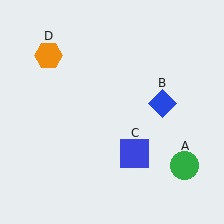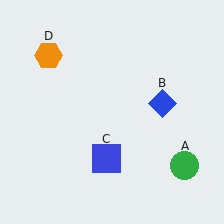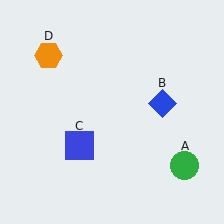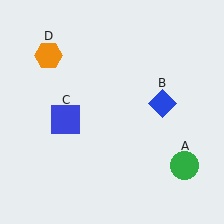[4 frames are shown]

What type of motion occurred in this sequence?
The blue square (object C) rotated clockwise around the center of the scene.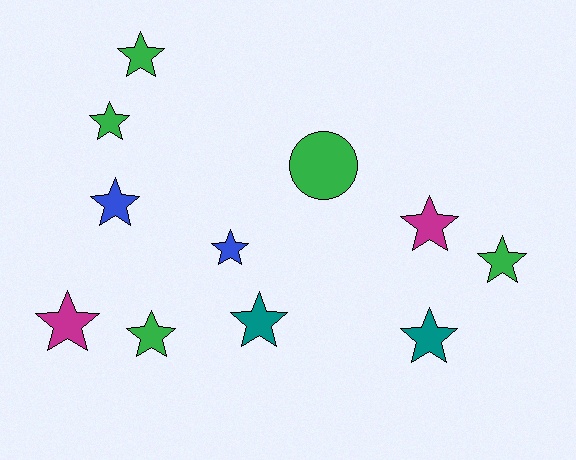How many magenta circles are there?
There are no magenta circles.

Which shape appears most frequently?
Star, with 10 objects.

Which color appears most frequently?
Green, with 5 objects.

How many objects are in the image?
There are 11 objects.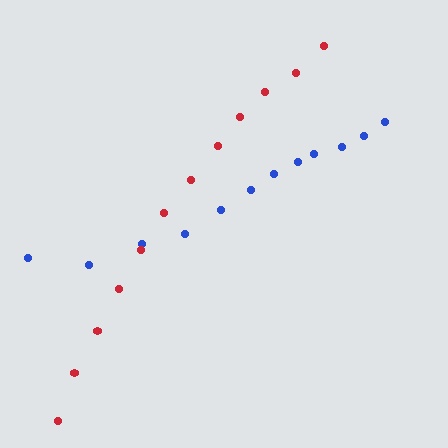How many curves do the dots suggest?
There are 2 distinct paths.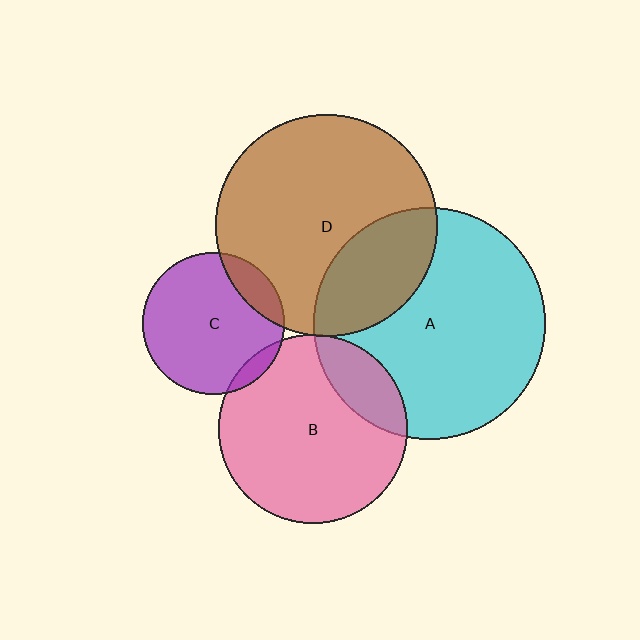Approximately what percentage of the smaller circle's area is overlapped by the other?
Approximately 5%.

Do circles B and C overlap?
Yes.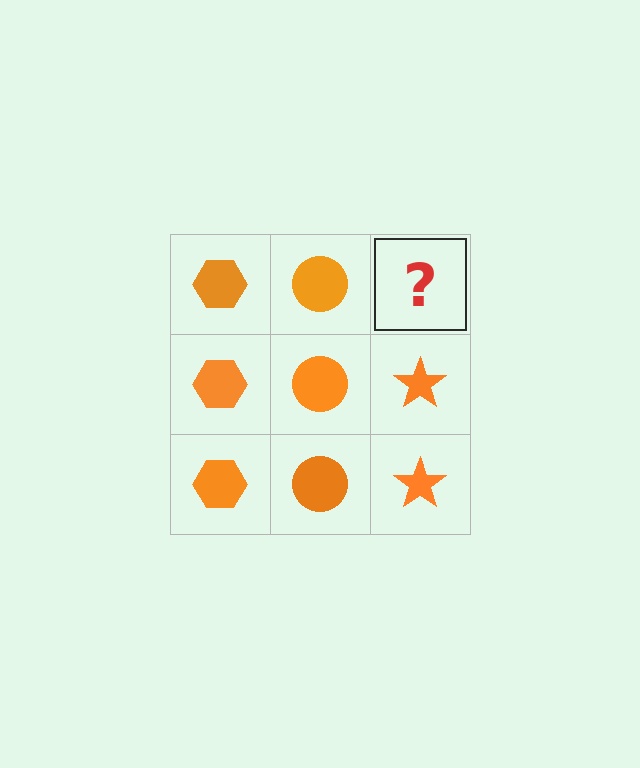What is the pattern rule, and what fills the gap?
The rule is that each column has a consistent shape. The gap should be filled with an orange star.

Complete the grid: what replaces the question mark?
The question mark should be replaced with an orange star.